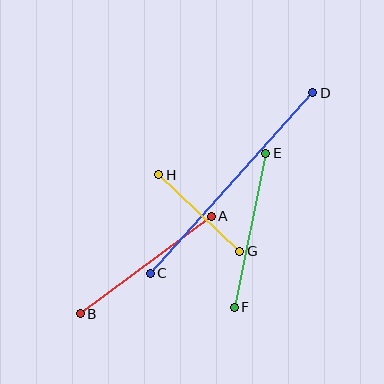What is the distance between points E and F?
The distance is approximately 157 pixels.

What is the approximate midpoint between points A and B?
The midpoint is at approximately (146, 265) pixels.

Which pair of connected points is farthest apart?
Points C and D are farthest apart.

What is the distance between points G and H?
The distance is approximately 111 pixels.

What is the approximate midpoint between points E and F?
The midpoint is at approximately (250, 230) pixels.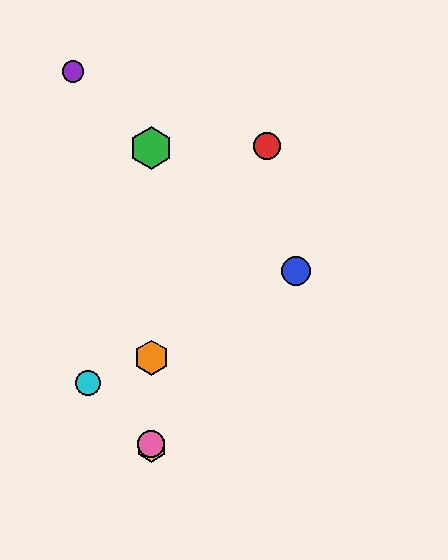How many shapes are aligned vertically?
4 shapes (the green hexagon, the yellow hexagon, the orange hexagon, the pink circle) are aligned vertically.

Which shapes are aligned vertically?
The green hexagon, the yellow hexagon, the orange hexagon, the pink circle are aligned vertically.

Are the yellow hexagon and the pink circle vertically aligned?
Yes, both are at x≈151.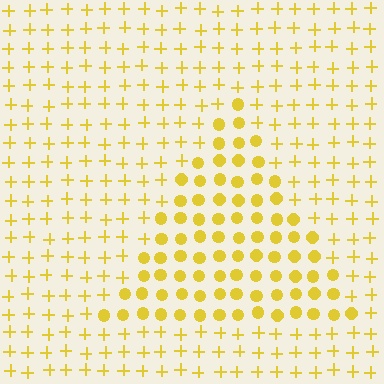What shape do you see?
I see a triangle.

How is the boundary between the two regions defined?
The boundary is defined by a change in element shape: circles inside vs. plus signs outside. All elements share the same color and spacing.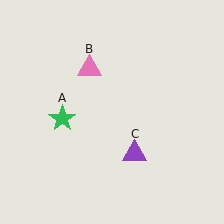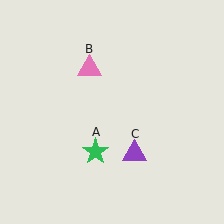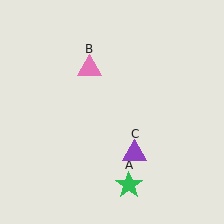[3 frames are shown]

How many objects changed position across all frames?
1 object changed position: green star (object A).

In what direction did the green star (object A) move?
The green star (object A) moved down and to the right.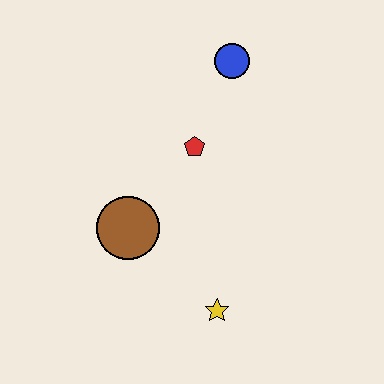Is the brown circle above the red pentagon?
No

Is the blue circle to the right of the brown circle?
Yes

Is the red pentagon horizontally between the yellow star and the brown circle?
Yes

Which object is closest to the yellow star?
The brown circle is closest to the yellow star.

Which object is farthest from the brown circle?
The blue circle is farthest from the brown circle.